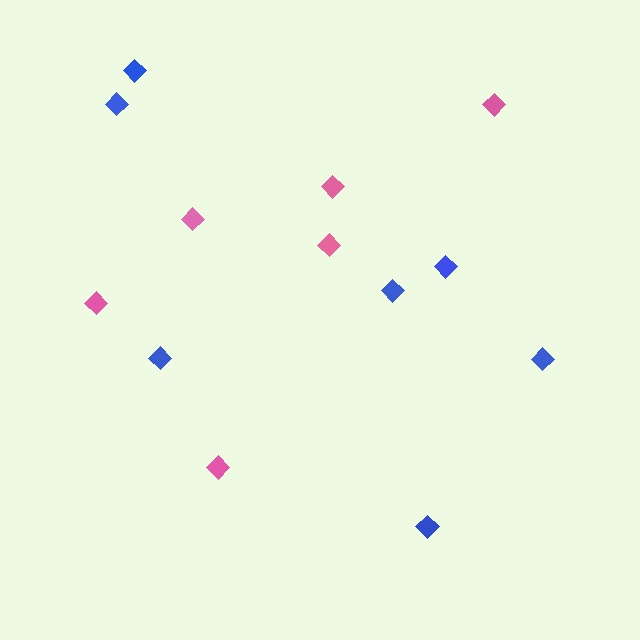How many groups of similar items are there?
There are 2 groups: one group of blue diamonds (7) and one group of pink diamonds (6).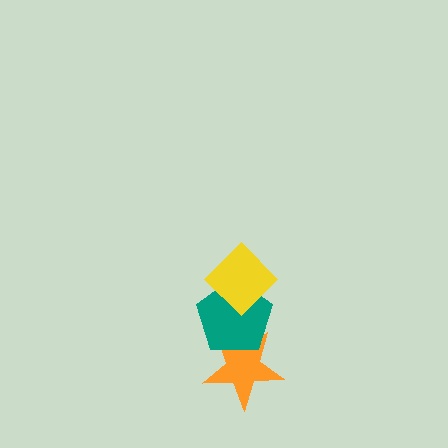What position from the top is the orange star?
The orange star is 3rd from the top.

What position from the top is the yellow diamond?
The yellow diamond is 1st from the top.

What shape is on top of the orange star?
The teal pentagon is on top of the orange star.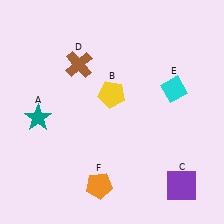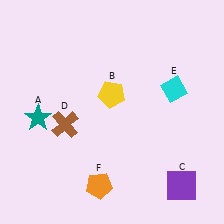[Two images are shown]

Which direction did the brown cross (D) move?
The brown cross (D) moved down.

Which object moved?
The brown cross (D) moved down.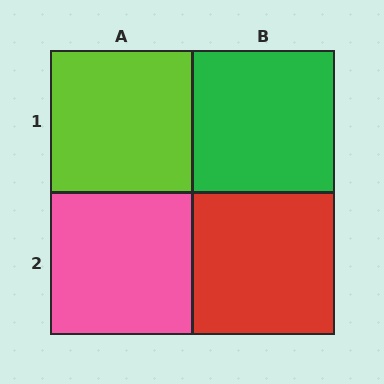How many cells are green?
1 cell is green.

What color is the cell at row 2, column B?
Red.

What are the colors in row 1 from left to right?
Lime, green.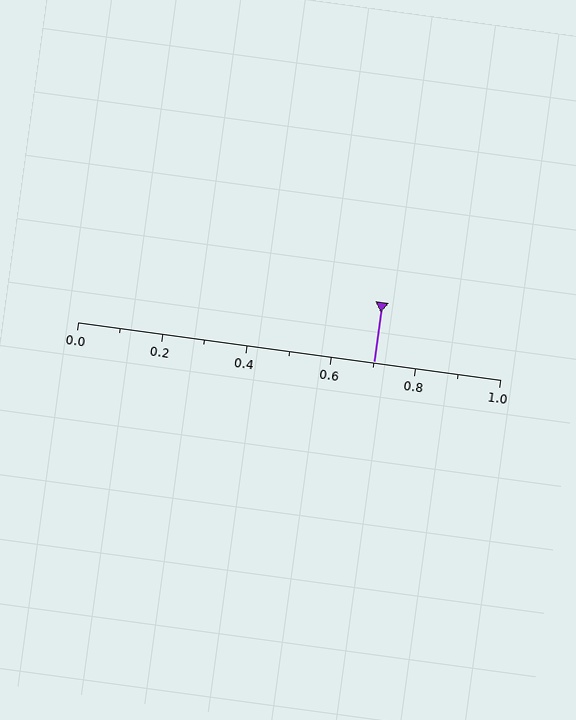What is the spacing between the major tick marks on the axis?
The major ticks are spaced 0.2 apart.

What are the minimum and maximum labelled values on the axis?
The axis runs from 0.0 to 1.0.